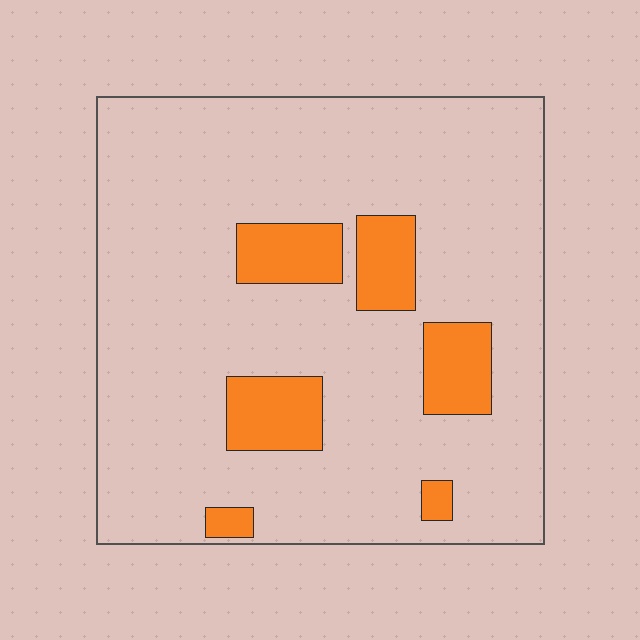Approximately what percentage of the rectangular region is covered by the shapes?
Approximately 15%.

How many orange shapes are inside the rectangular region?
6.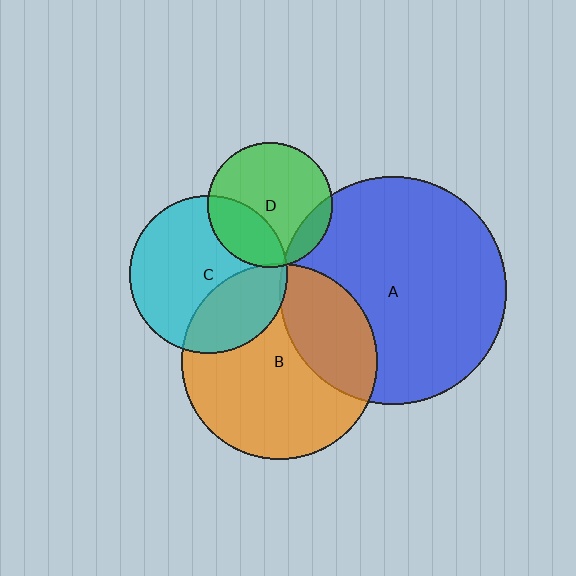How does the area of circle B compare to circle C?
Approximately 1.5 times.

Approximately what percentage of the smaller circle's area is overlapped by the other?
Approximately 5%.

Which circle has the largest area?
Circle A (blue).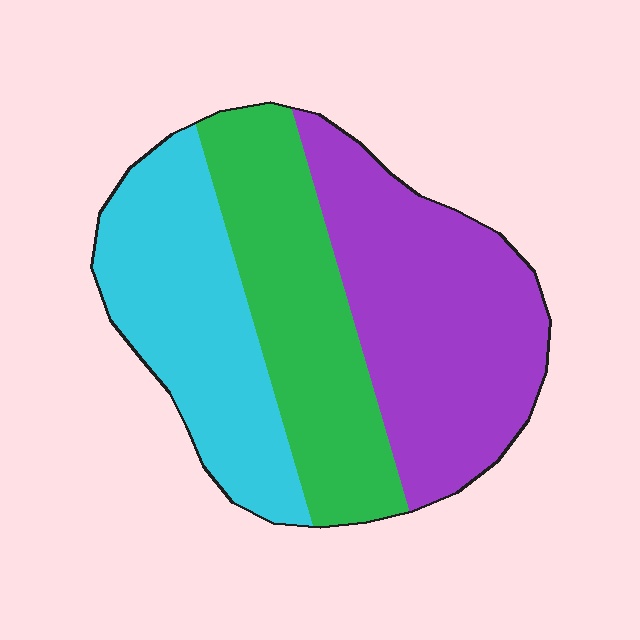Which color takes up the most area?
Purple, at roughly 40%.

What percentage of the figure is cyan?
Cyan takes up about one third (1/3) of the figure.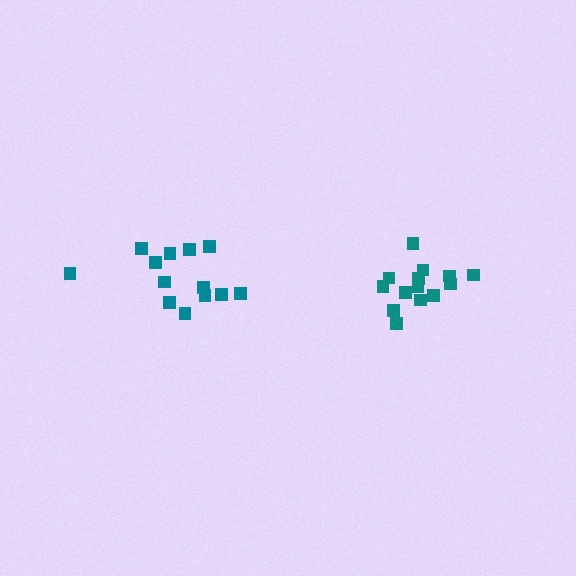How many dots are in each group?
Group 1: 14 dots, Group 2: 13 dots (27 total).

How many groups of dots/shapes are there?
There are 2 groups.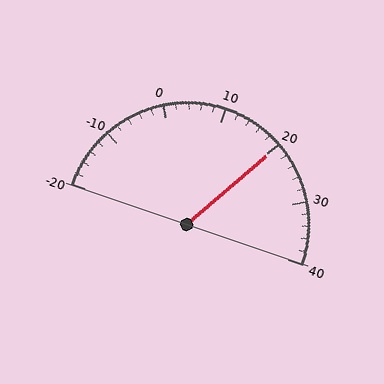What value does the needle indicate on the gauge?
The needle indicates approximately 20.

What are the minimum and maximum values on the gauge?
The gauge ranges from -20 to 40.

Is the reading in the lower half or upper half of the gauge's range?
The reading is in the upper half of the range (-20 to 40).